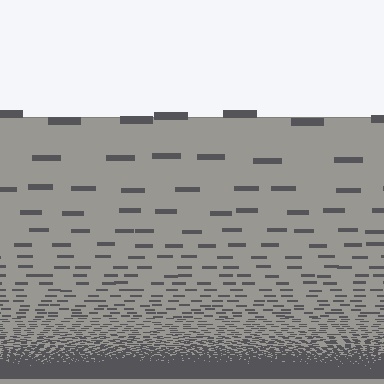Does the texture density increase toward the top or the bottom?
Density increases toward the bottom.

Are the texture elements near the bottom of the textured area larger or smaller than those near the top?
Smaller. The gradient is inverted — elements near the bottom are smaller and denser.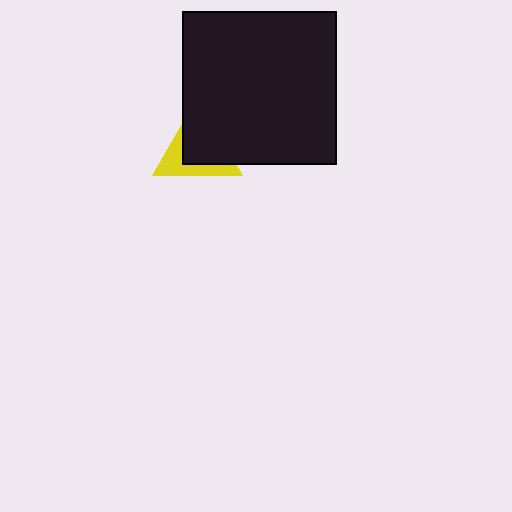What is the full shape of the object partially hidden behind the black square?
The partially hidden object is a yellow triangle.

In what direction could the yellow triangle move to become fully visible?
The yellow triangle could move toward the lower-left. That would shift it out from behind the black square entirely.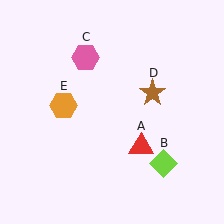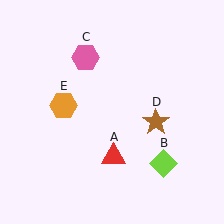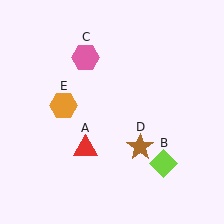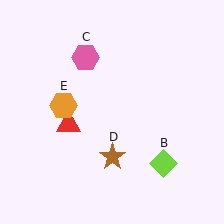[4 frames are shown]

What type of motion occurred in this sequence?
The red triangle (object A), brown star (object D) rotated clockwise around the center of the scene.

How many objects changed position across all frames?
2 objects changed position: red triangle (object A), brown star (object D).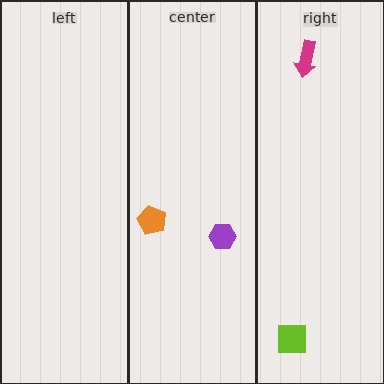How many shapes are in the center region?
2.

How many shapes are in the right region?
2.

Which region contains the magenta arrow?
The right region.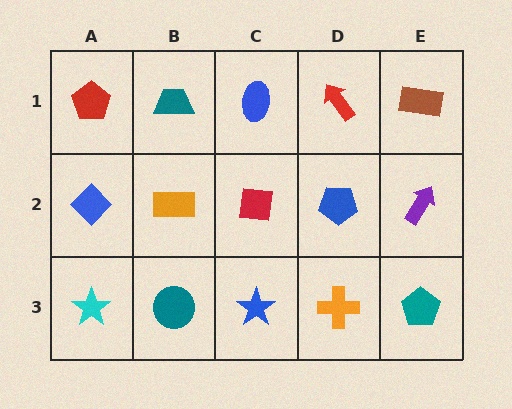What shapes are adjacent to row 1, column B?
An orange rectangle (row 2, column B), a red pentagon (row 1, column A), a blue ellipse (row 1, column C).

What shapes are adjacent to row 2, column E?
A brown rectangle (row 1, column E), a teal pentagon (row 3, column E), a blue pentagon (row 2, column D).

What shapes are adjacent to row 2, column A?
A red pentagon (row 1, column A), a cyan star (row 3, column A), an orange rectangle (row 2, column B).